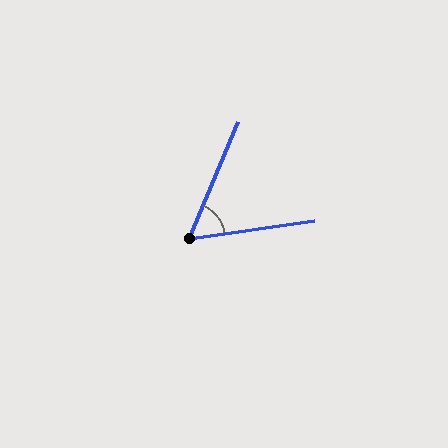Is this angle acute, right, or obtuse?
It is acute.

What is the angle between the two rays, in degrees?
Approximately 59 degrees.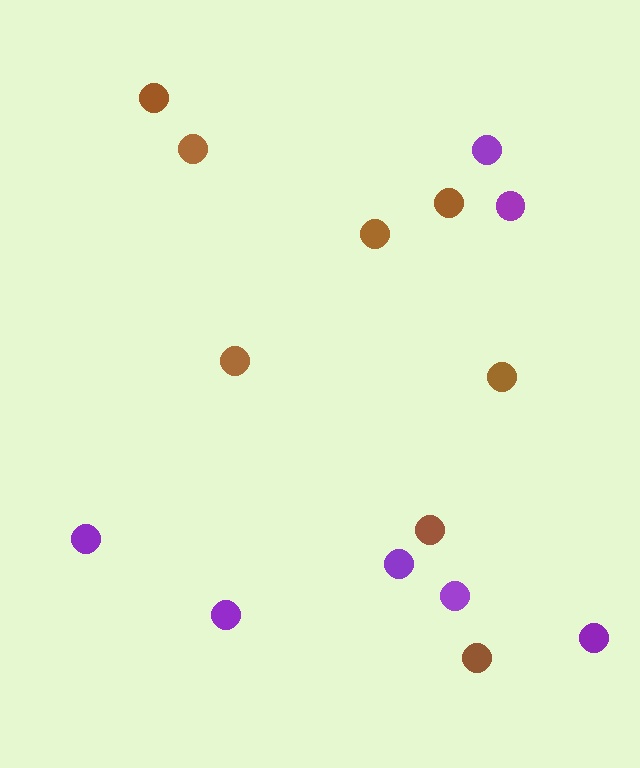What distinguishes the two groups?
There are 2 groups: one group of purple circles (7) and one group of brown circles (8).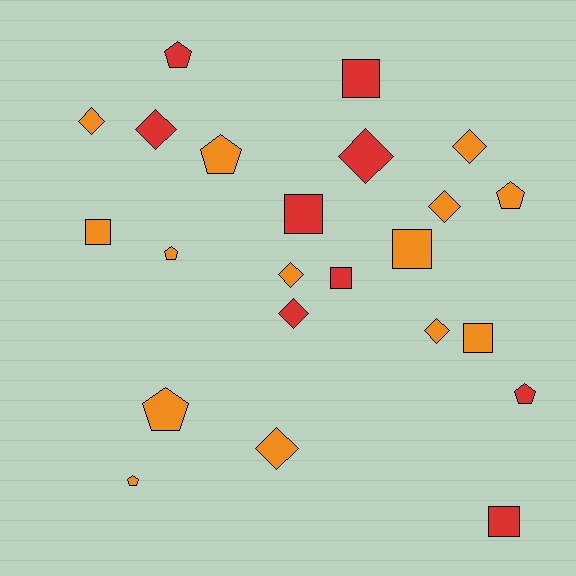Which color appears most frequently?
Orange, with 14 objects.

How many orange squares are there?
There are 3 orange squares.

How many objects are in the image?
There are 23 objects.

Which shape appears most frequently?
Diamond, with 9 objects.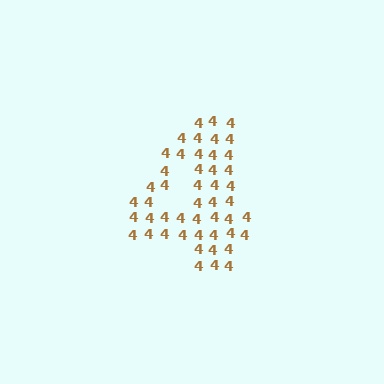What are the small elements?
The small elements are digit 4's.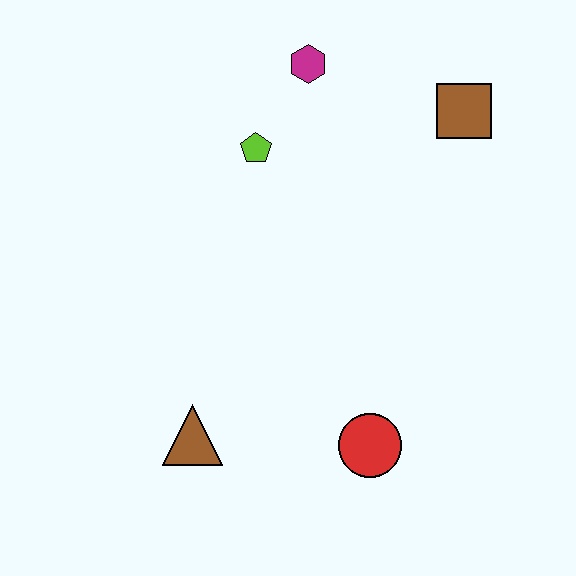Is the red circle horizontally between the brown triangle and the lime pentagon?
No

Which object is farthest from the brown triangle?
The brown square is farthest from the brown triangle.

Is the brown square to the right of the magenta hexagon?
Yes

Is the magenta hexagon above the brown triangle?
Yes